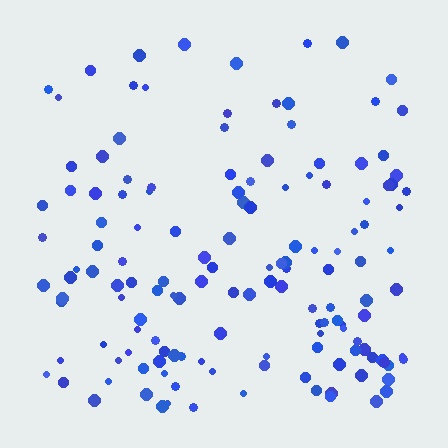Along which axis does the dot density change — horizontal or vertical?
Vertical.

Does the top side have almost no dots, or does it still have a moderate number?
Still a moderate number, just noticeably fewer than the bottom.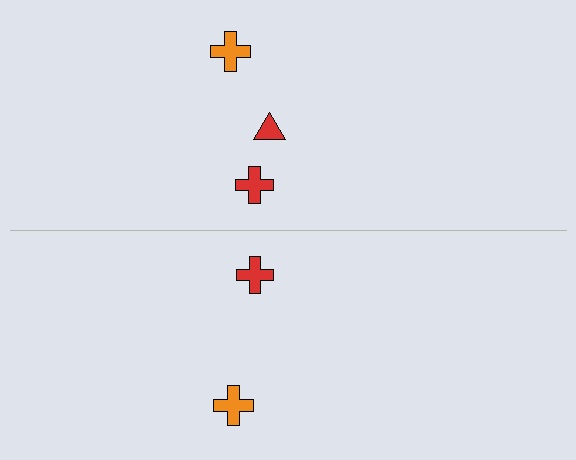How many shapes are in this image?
There are 5 shapes in this image.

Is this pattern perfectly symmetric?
No, the pattern is not perfectly symmetric. A red triangle is missing from the bottom side.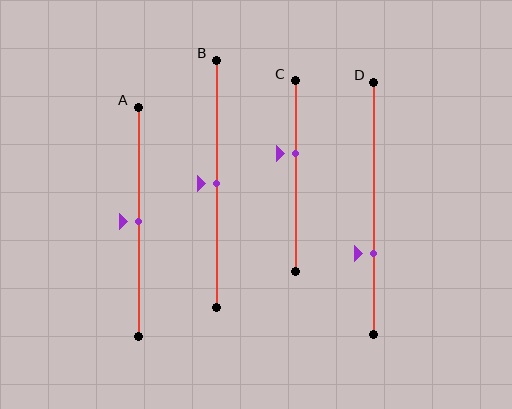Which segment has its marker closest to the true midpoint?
Segment A has its marker closest to the true midpoint.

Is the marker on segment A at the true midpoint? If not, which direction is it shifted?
Yes, the marker on segment A is at the true midpoint.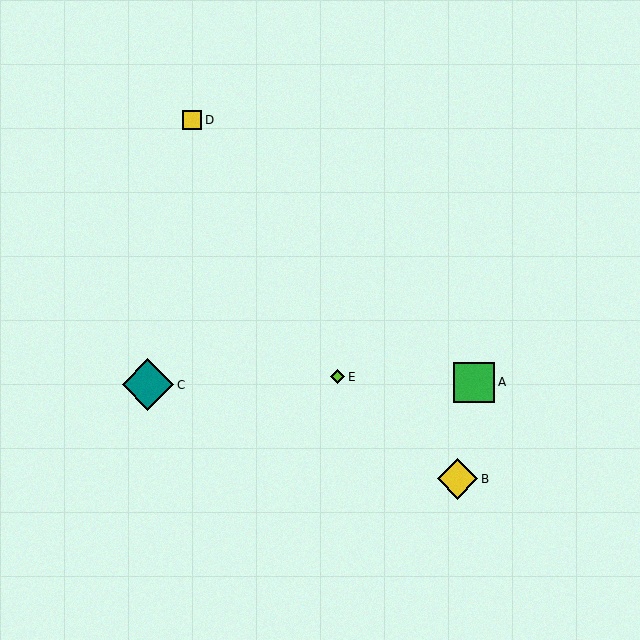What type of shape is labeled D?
Shape D is a yellow square.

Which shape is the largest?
The teal diamond (labeled C) is the largest.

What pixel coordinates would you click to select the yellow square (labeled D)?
Click at (192, 120) to select the yellow square D.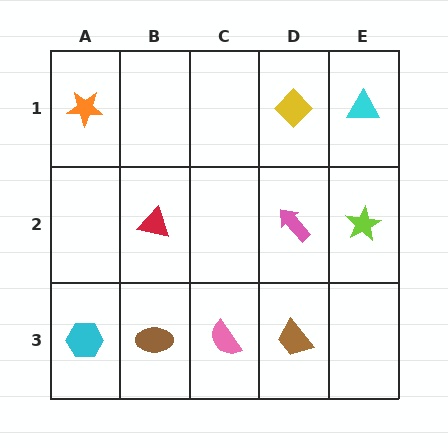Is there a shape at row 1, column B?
No, that cell is empty.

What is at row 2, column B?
A red triangle.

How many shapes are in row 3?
4 shapes.